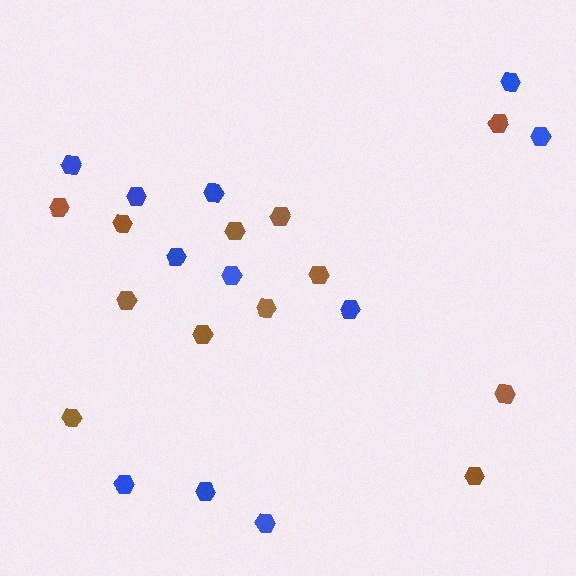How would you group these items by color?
There are 2 groups: one group of brown hexagons (12) and one group of blue hexagons (11).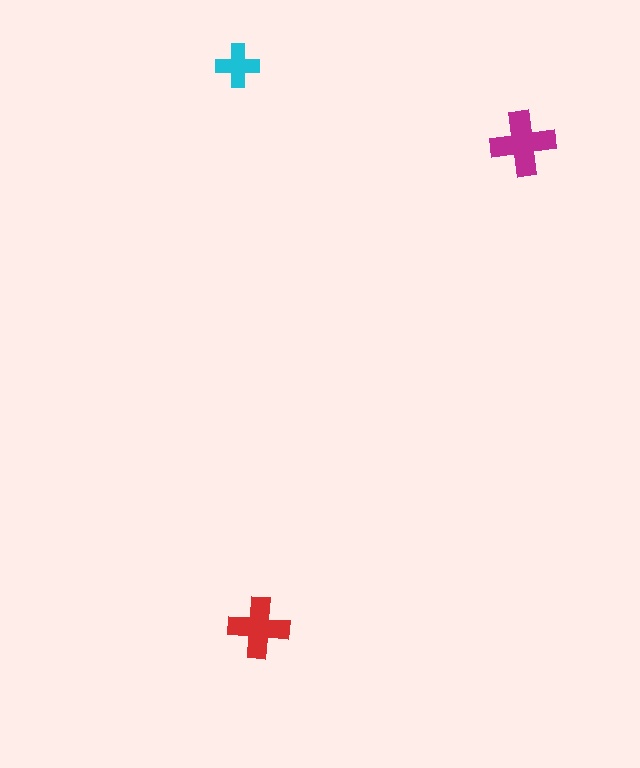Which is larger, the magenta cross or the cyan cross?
The magenta one.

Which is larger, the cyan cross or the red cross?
The red one.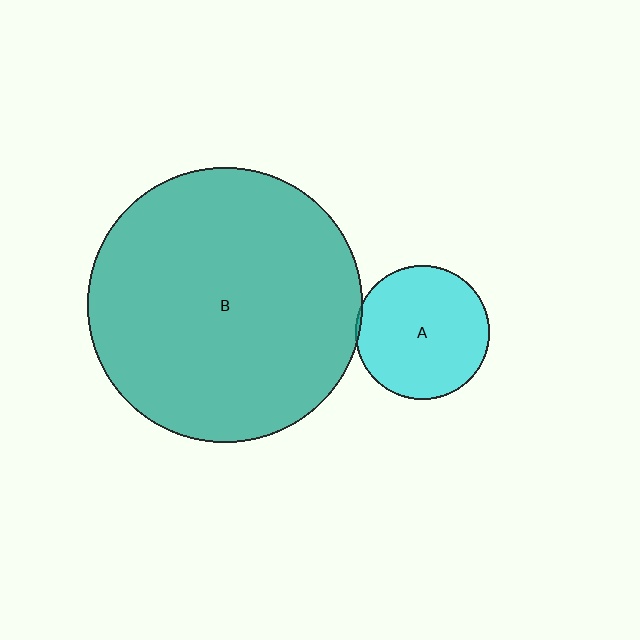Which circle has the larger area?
Circle B (teal).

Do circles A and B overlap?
Yes.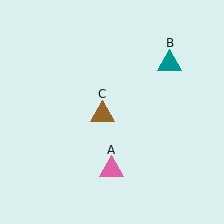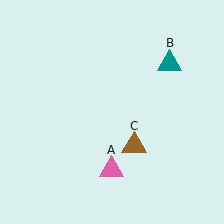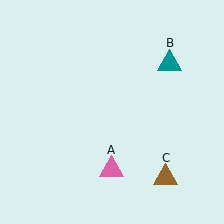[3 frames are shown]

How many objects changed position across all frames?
1 object changed position: brown triangle (object C).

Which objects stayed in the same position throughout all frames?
Pink triangle (object A) and teal triangle (object B) remained stationary.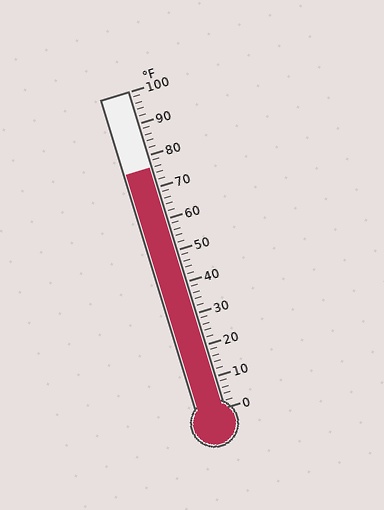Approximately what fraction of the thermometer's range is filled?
The thermometer is filled to approximately 75% of its range.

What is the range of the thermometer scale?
The thermometer scale ranges from 0°F to 100°F.